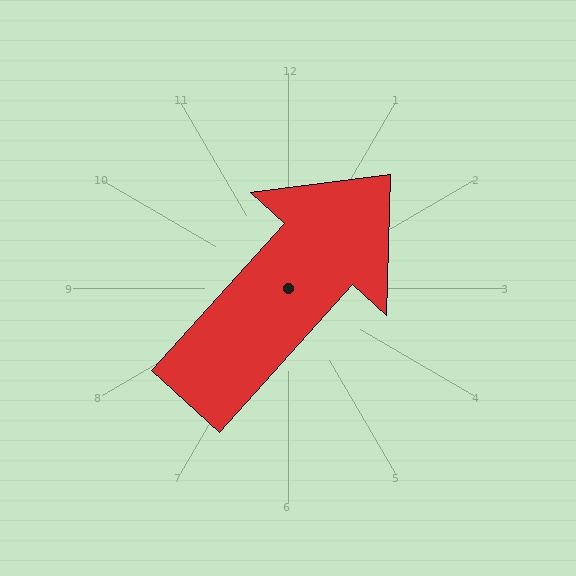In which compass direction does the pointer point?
Northeast.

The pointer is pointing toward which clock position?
Roughly 1 o'clock.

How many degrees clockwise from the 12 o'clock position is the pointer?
Approximately 42 degrees.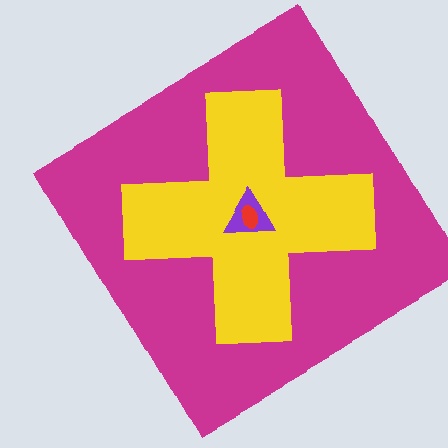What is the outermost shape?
The magenta diamond.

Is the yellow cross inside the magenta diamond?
Yes.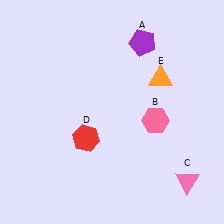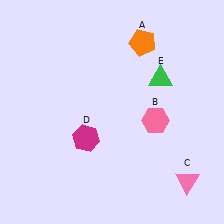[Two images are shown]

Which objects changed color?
A changed from purple to orange. D changed from red to magenta. E changed from orange to green.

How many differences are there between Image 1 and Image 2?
There are 3 differences between the two images.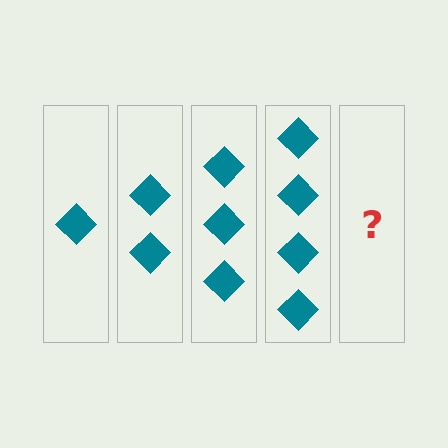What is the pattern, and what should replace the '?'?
The pattern is that each step adds one more diamond. The '?' should be 5 diamonds.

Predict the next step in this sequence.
The next step is 5 diamonds.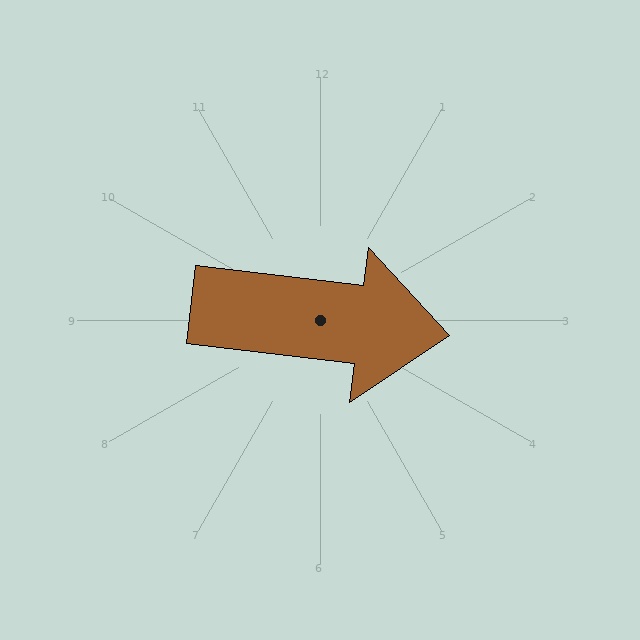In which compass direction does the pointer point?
East.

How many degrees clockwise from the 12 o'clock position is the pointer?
Approximately 97 degrees.